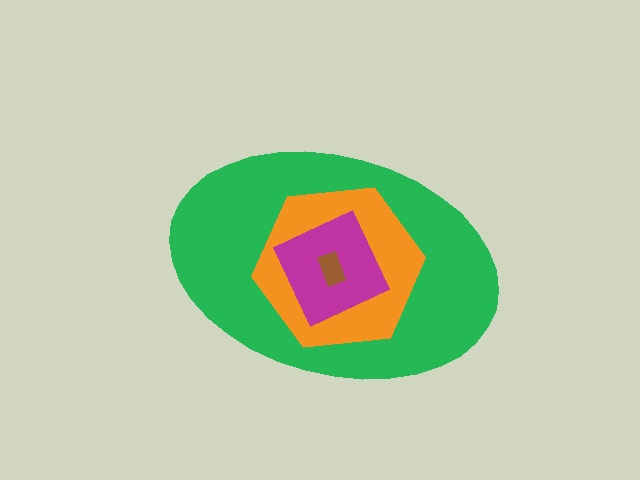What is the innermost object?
The brown rectangle.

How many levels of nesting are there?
4.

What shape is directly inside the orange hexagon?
The magenta diamond.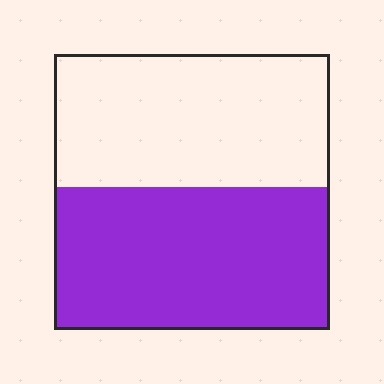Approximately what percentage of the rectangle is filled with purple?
Approximately 50%.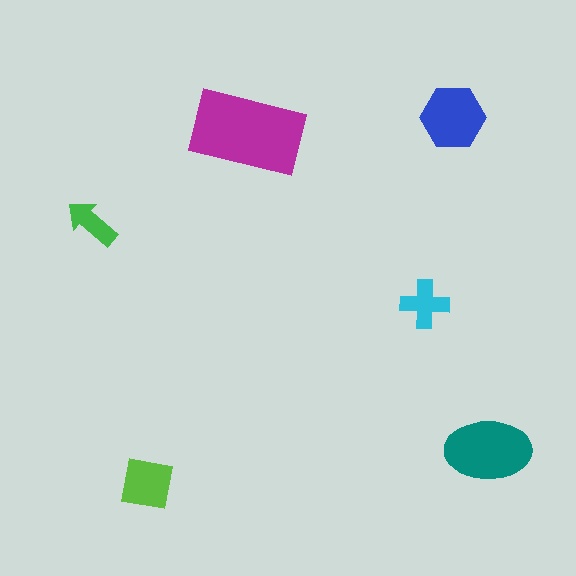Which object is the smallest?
The green arrow.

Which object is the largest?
The magenta rectangle.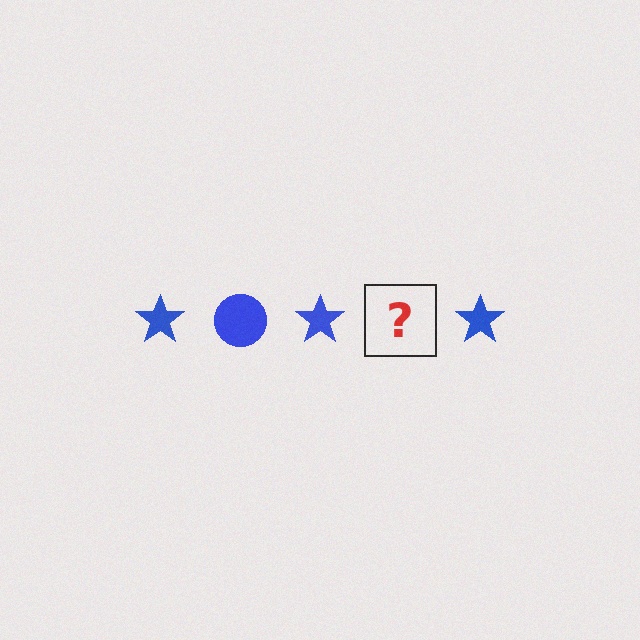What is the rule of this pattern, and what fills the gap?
The rule is that the pattern cycles through star, circle shapes in blue. The gap should be filled with a blue circle.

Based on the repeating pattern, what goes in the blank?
The blank should be a blue circle.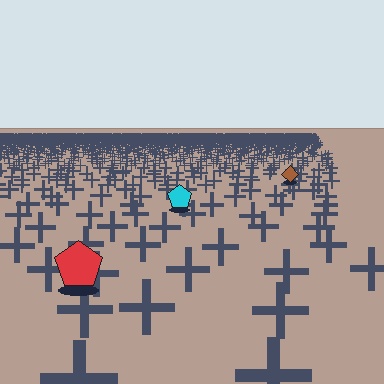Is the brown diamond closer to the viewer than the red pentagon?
No. The red pentagon is closer — you can tell from the texture gradient: the ground texture is coarser near it.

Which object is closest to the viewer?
The red pentagon is closest. The texture marks near it are larger and more spread out.